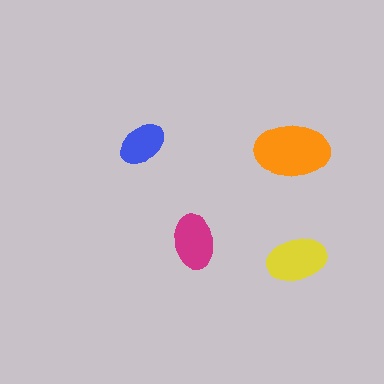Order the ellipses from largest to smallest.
the orange one, the yellow one, the magenta one, the blue one.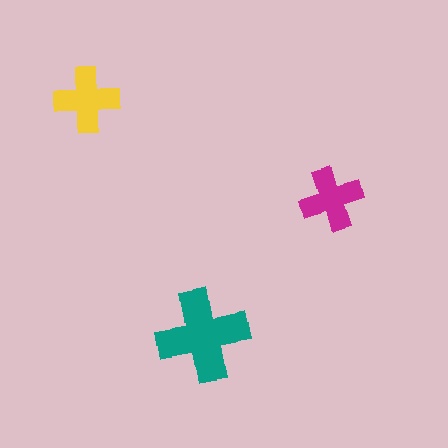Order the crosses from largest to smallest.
the teal one, the yellow one, the magenta one.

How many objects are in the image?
There are 3 objects in the image.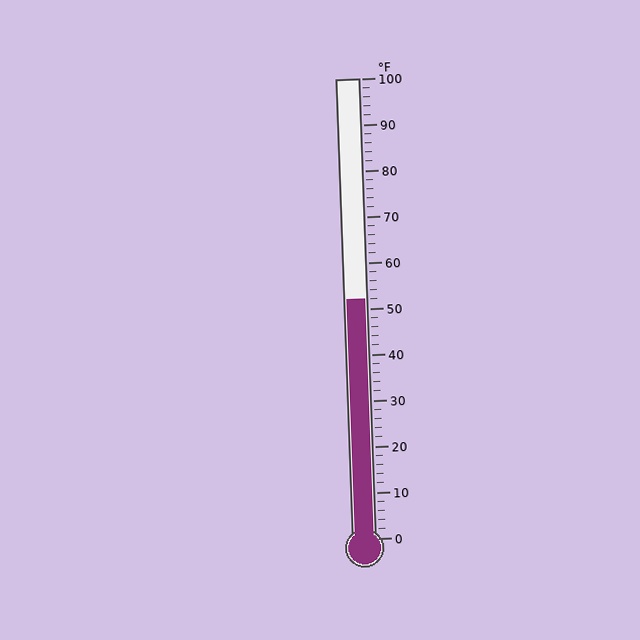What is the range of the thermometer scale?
The thermometer scale ranges from 0°F to 100°F.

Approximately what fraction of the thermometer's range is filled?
The thermometer is filled to approximately 50% of its range.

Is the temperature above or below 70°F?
The temperature is below 70°F.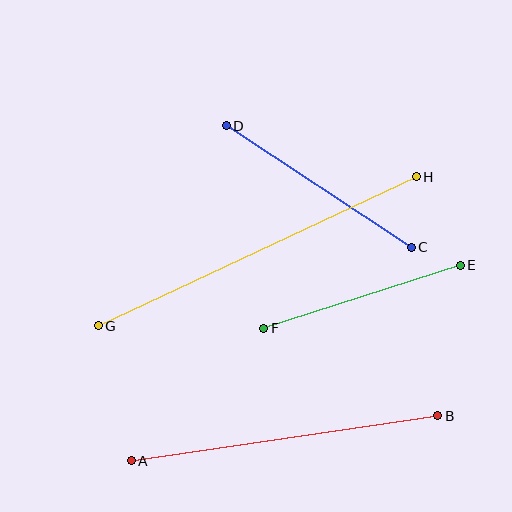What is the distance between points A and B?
The distance is approximately 310 pixels.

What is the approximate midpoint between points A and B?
The midpoint is at approximately (285, 438) pixels.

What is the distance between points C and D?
The distance is approximately 221 pixels.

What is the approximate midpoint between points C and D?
The midpoint is at approximately (319, 187) pixels.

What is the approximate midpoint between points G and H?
The midpoint is at approximately (257, 251) pixels.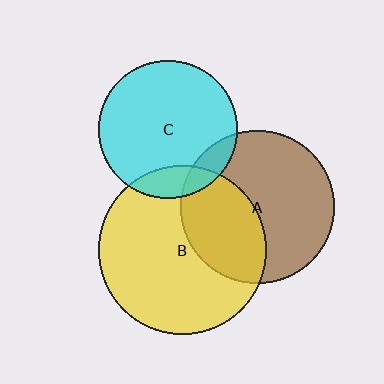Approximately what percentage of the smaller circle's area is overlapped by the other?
Approximately 15%.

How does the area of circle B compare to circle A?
Approximately 1.2 times.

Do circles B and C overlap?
Yes.